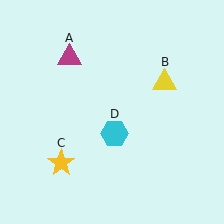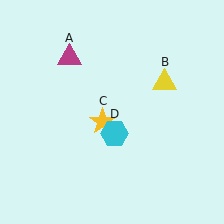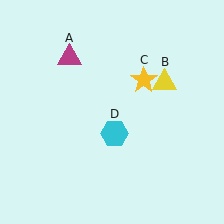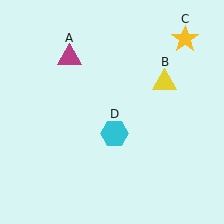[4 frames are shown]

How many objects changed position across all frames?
1 object changed position: yellow star (object C).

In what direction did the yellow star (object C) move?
The yellow star (object C) moved up and to the right.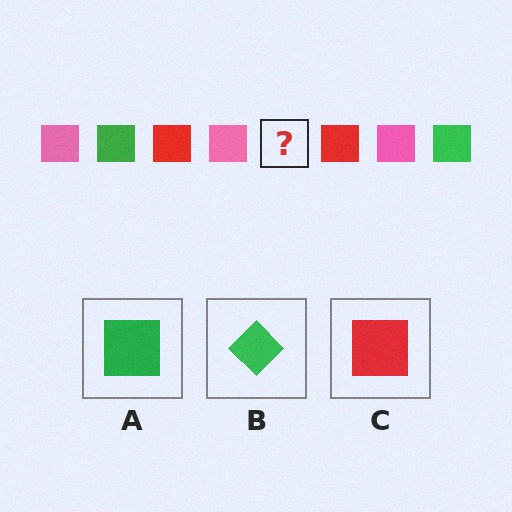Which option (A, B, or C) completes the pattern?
A.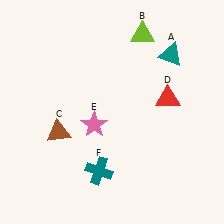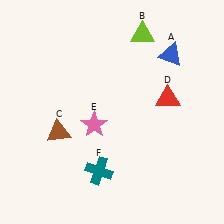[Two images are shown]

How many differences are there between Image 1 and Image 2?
There is 1 difference between the two images.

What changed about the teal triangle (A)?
In Image 1, A is teal. In Image 2, it changed to blue.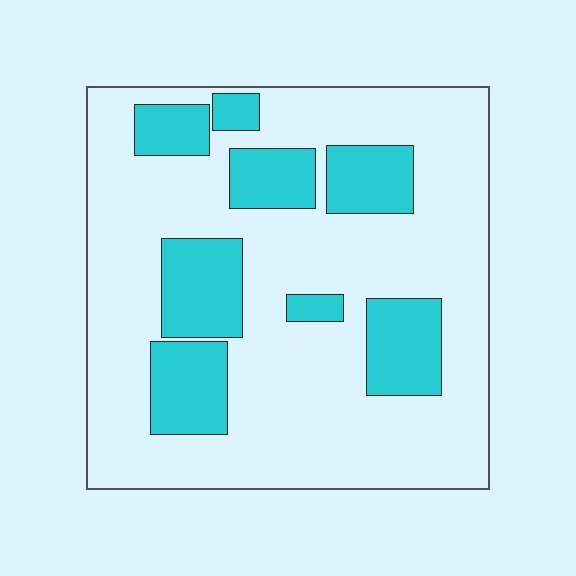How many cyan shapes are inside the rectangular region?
8.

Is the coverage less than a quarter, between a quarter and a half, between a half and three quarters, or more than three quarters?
Between a quarter and a half.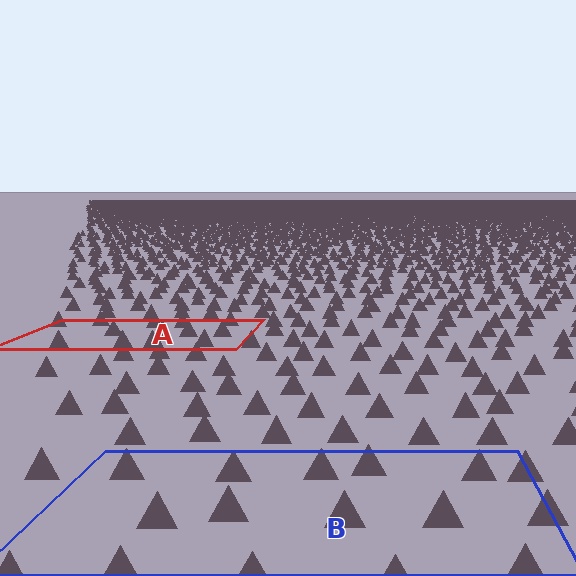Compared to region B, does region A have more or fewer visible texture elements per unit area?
Region A has more texture elements per unit area — they are packed more densely because it is farther away.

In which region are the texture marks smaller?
The texture marks are smaller in region A, because it is farther away.